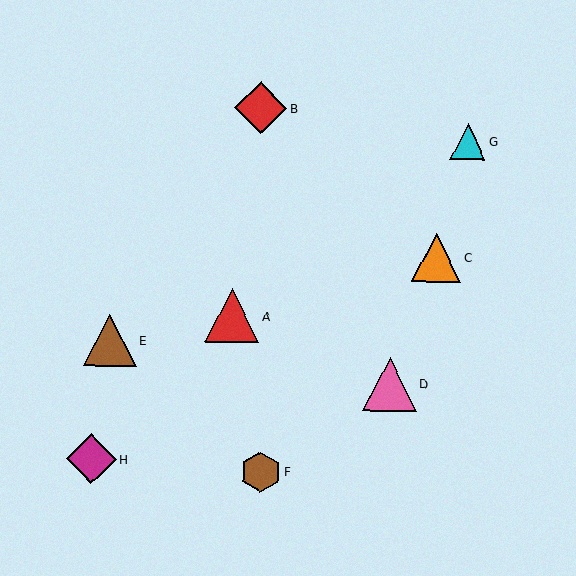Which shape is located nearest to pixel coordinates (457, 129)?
The cyan triangle (labeled G) at (468, 142) is nearest to that location.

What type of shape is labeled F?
Shape F is a brown hexagon.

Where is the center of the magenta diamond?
The center of the magenta diamond is at (91, 459).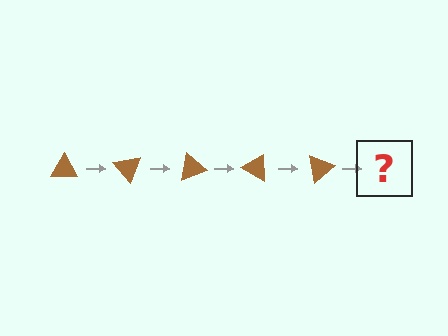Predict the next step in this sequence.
The next step is a brown triangle rotated 250 degrees.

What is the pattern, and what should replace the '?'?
The pattern is that the triangle rotates 50 degrees each step. The '?' should be a brown triangle rotated 250 degrees.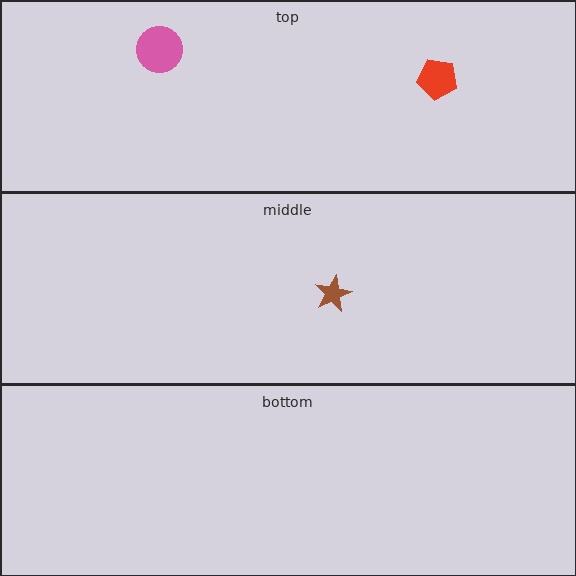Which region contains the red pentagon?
The top region.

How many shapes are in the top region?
2.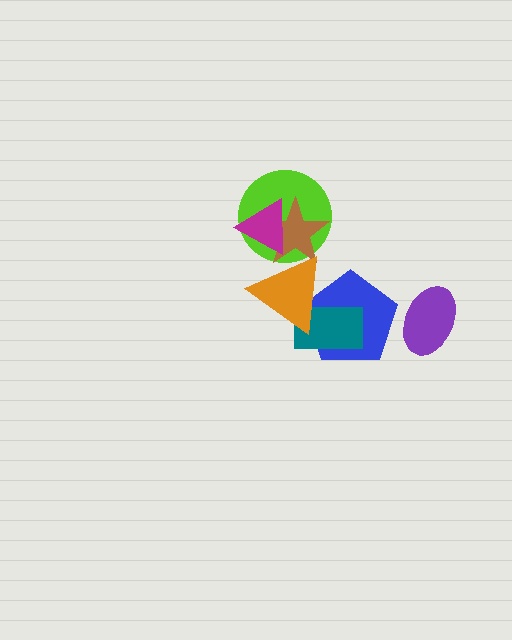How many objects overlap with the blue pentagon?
2 objects overlap with the blue pentagon.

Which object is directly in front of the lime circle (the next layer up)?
The brown star is directly in front of the lime circle.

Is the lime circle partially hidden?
Yes, it is partially covered by another shape.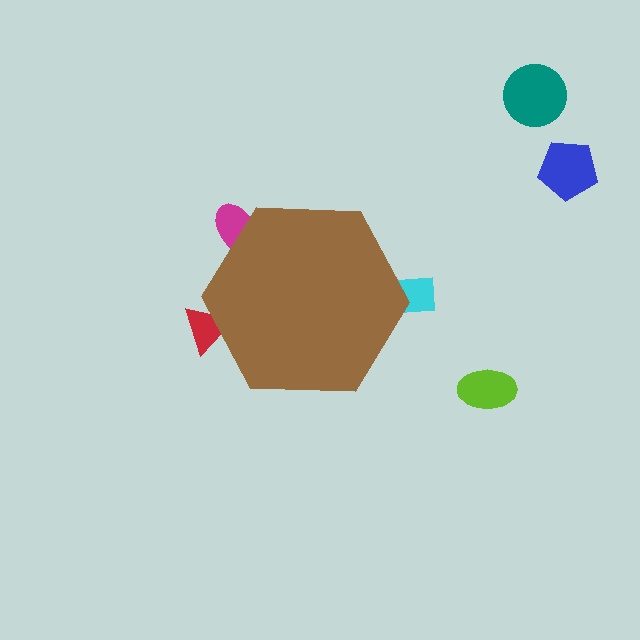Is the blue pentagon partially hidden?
No, the blue pentagon is fully visible.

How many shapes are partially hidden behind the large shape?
3 shapes are partially hidden.